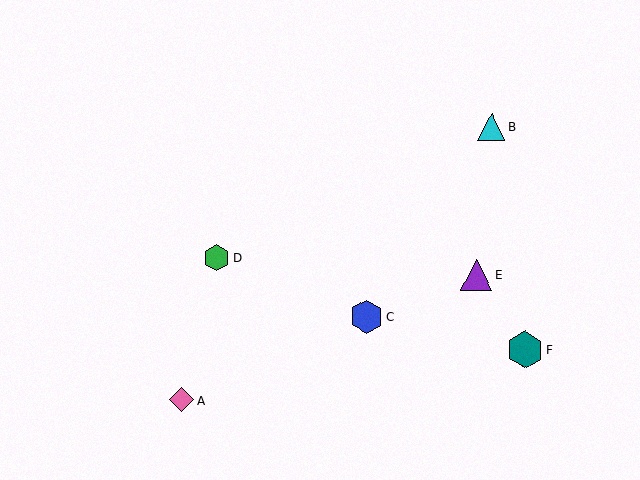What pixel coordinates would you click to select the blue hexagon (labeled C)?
Click at (366, 317) to select the blue hexagon C.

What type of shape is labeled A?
Shape A is a pink diamond.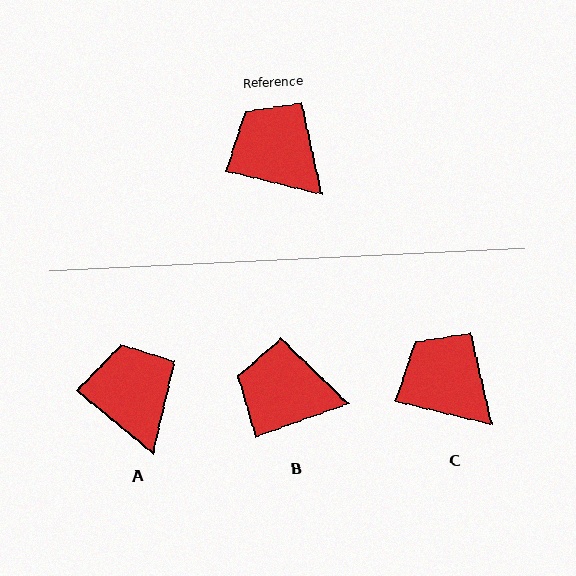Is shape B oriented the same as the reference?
No, it is off by about 33 degrees.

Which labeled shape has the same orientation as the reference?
C.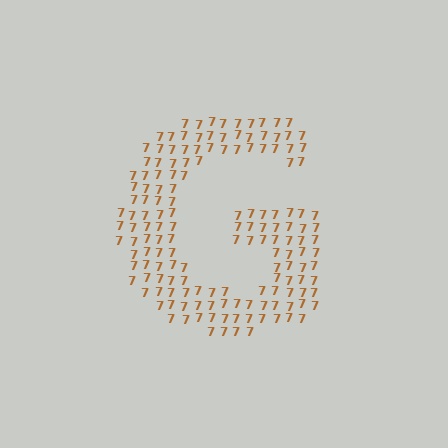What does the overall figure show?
The overall figure shows the letter G.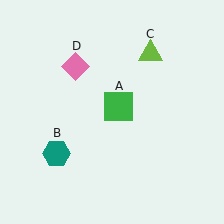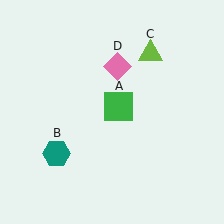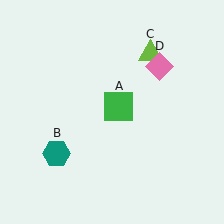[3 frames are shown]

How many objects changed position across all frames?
1 object changed position: pink diamond (object D).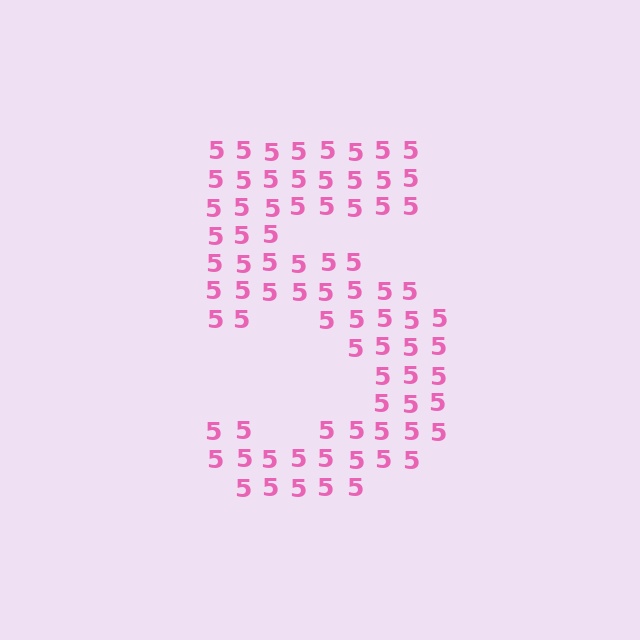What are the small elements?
The small elements are digit 5's.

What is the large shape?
The large shape is the digit 5.